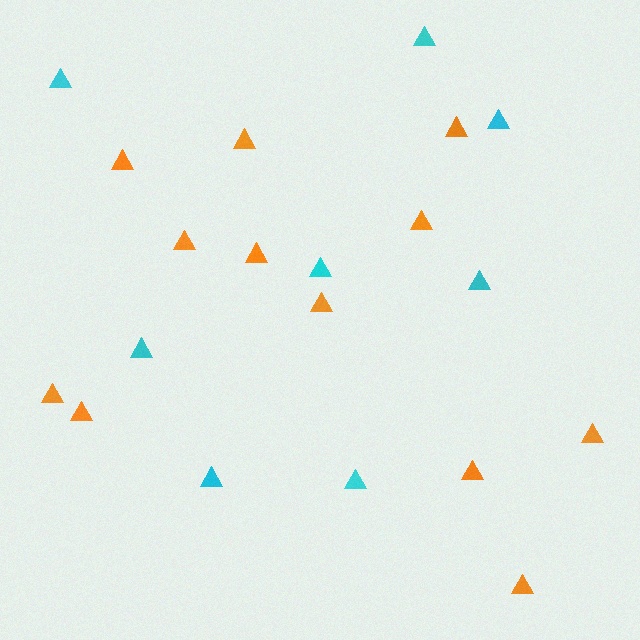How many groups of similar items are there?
There are 2 groups: one group of orange triangles (12) and one group of cyan triangles (8).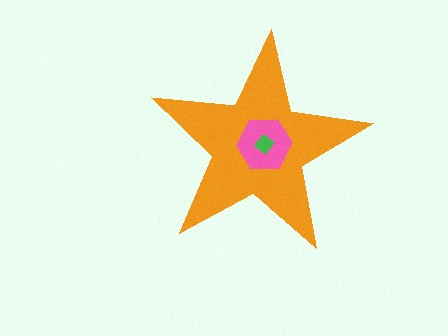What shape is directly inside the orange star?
The pink hexagon.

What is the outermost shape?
The orange star.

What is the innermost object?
The green diamond.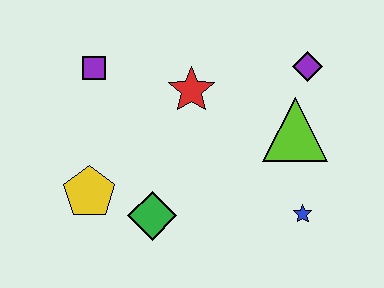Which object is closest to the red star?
The purple square is closest to the red star.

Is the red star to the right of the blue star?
No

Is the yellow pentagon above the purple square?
No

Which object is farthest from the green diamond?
The purple diamond is farthest from the green diamond.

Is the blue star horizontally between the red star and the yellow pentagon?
No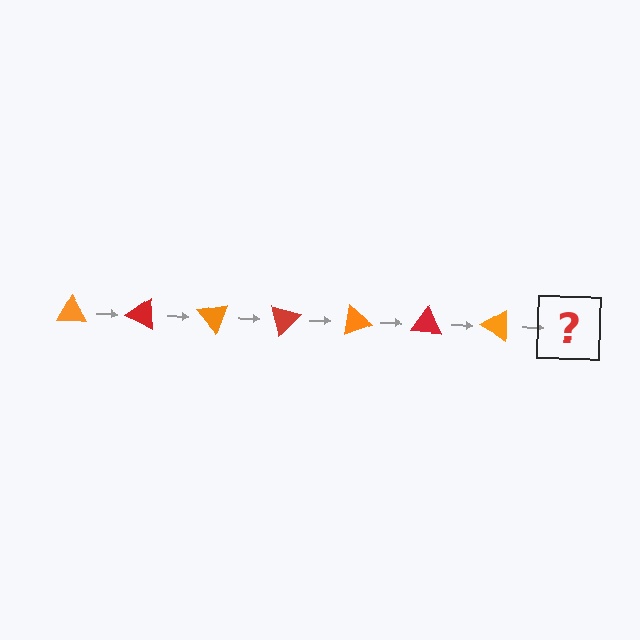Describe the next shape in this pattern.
It should be a red triangle, rotated 175 degrees from the start.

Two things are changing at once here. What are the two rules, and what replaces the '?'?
The two rules are that it rotates 25 degrees each step and the color cycles through orange and red. The '?' should be a red triangle, rotated 175 degrees from the start.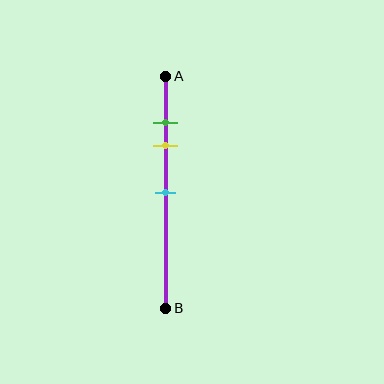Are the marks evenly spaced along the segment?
No, the marks are not evenly spaced.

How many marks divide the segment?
There are 3 marks dividing the segment.